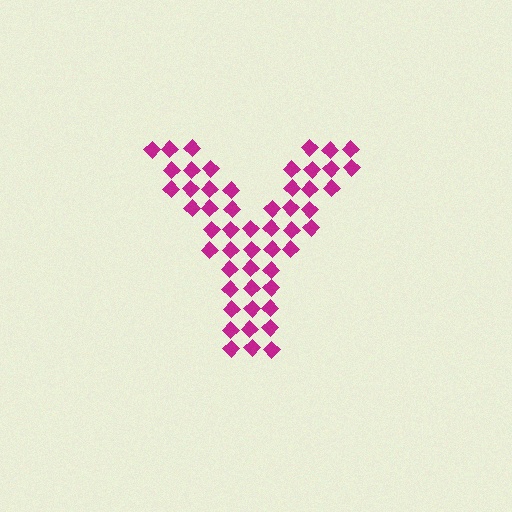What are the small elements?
The small elements are diamonds.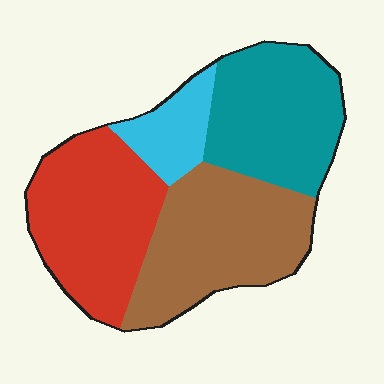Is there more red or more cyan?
Red.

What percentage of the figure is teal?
Teal covers 27% of the figure.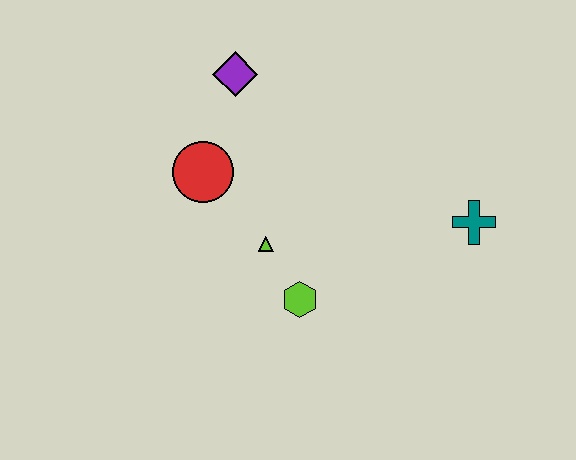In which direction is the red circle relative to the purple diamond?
The red circle is below the purple diamond.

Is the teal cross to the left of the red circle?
No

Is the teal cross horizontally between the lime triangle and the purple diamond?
No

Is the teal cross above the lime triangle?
Yes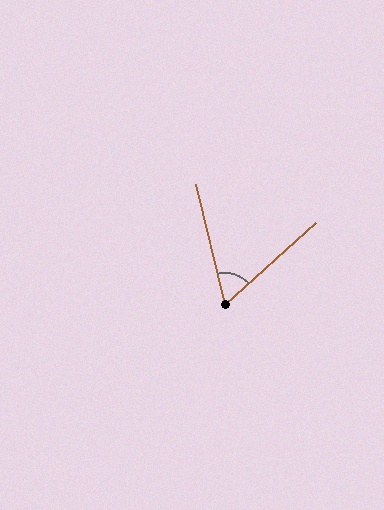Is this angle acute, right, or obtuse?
It is acute.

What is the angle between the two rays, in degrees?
Approximately 61 degrees.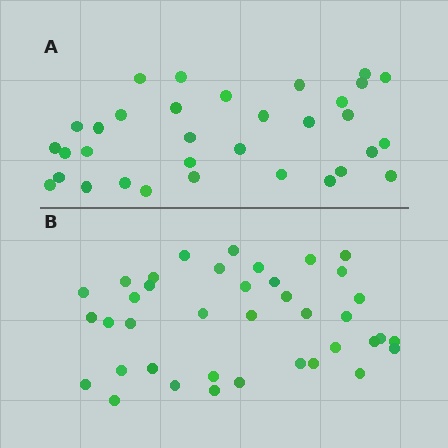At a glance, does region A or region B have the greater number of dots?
Region B (the bottom region) has more dots.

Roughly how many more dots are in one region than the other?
Region B has about 6 more dots than region A.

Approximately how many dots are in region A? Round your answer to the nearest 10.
About 30 dots. (The exact count is 33, which rounds to 30.)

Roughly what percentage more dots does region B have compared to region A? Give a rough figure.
About 20% more.